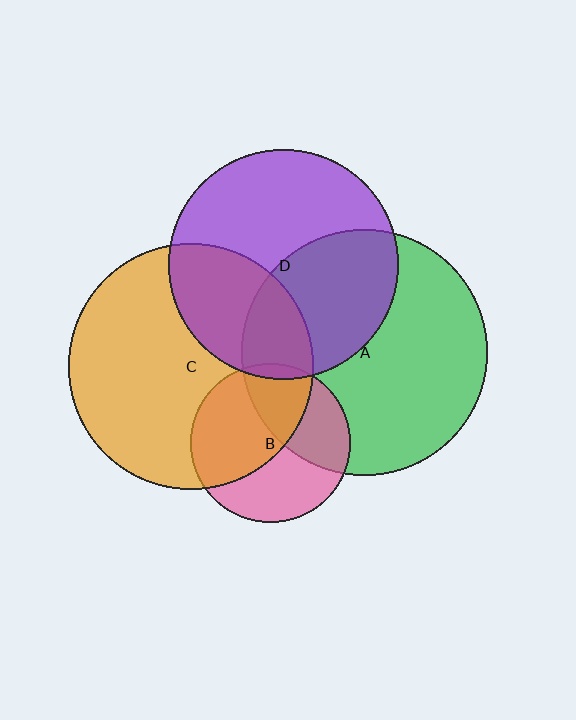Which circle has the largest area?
Circle A (green).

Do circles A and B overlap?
Yes.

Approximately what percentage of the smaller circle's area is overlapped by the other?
Approximately 35%.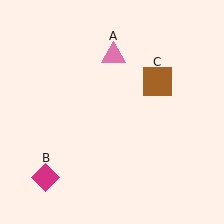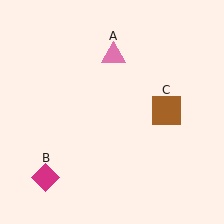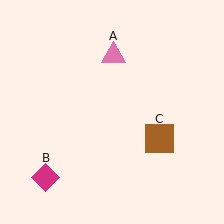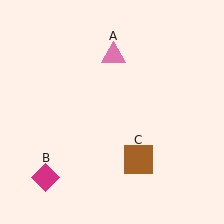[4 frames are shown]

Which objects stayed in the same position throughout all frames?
Pink triangle (object A) and magenta diamond (object B) remained stationary.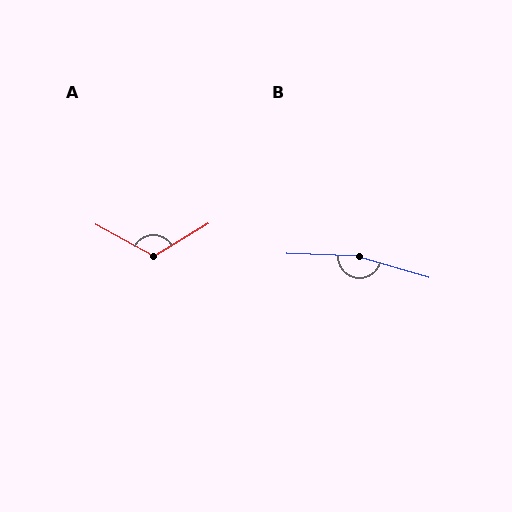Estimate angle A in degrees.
Approximately 120 degrees.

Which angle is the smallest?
A, at approximately 120 degrees.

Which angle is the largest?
B, at approximately 166 degrees.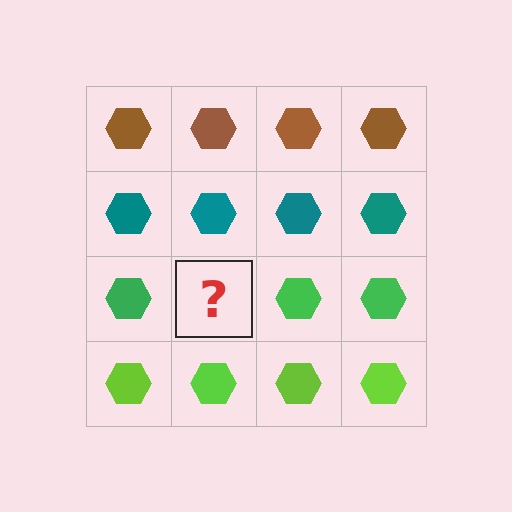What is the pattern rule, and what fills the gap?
The rule is that each row has a consistent color. The gap should be filled with a green hexagon.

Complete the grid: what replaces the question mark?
The question mark should be replaced with a green hexagon.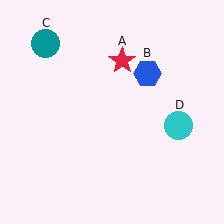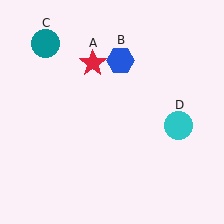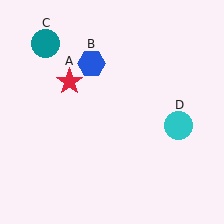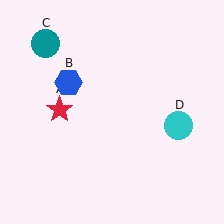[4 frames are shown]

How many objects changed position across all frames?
2 objects changed position: red star (object A), blue hexagon (object B).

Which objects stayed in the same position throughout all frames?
Teal circle (object C) and cyan circle (object D) remained stationary.